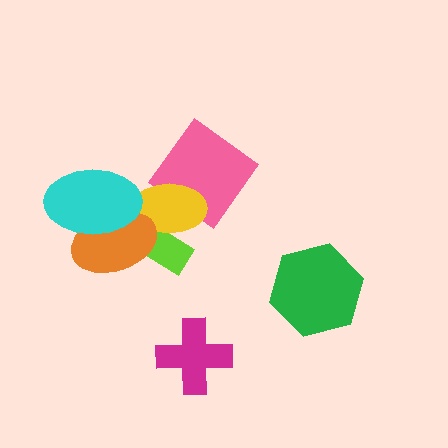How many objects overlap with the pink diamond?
1 object overlaps with the pink diamond.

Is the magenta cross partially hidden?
No, no other shape covers it.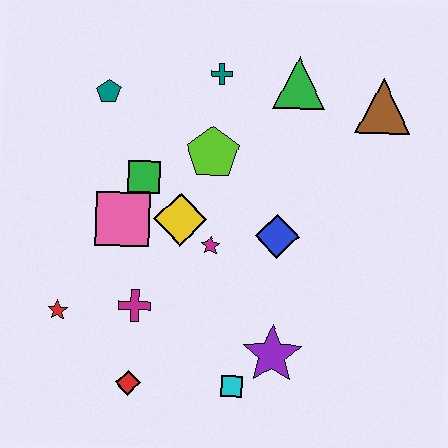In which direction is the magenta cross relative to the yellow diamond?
The magenta cross is below the yellow diamond.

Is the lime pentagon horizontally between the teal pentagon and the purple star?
Yes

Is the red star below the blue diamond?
Yes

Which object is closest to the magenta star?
The yellow diamond is closest to the magenta star.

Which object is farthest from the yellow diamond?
The brown triangle is farthest from the yellow diamond.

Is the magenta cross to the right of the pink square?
Yes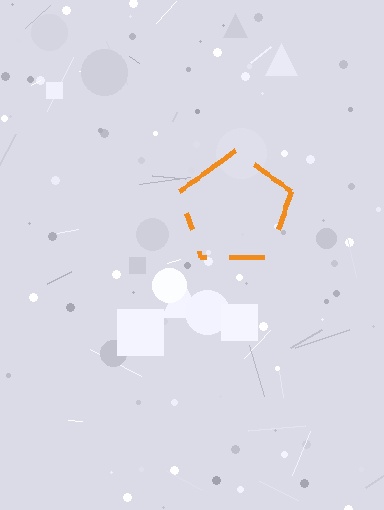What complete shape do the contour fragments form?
The contour fragments form a pentagon.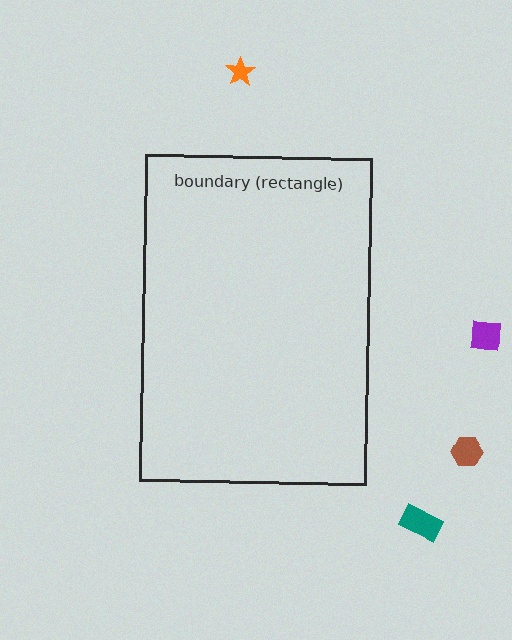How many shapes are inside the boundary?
0 inside, 4 outside.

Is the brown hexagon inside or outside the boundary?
Outside.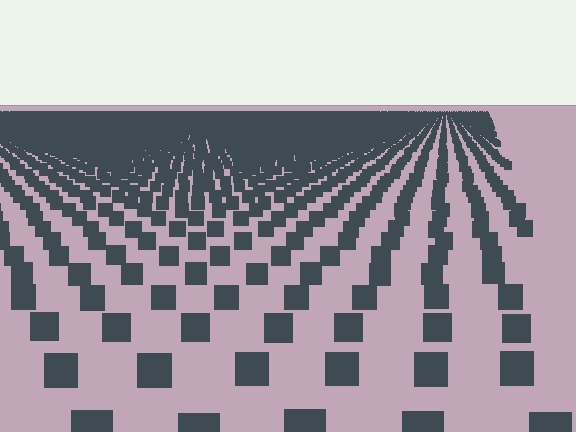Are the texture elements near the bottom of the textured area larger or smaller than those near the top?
Larger. Near the bottom, elements are closer to the viewer and appear at a bigger on-screen size.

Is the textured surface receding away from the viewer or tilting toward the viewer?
The surface is receding away from the viewer. Texture elements get smaller and denser toward the top.